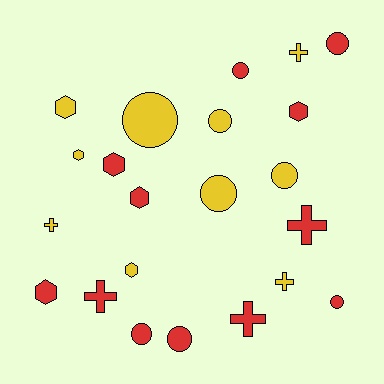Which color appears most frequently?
Red, with 12 objects.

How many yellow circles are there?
There are 4 yellow circles.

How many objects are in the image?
There are 22 objects.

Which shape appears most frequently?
Circle, with 9 objects.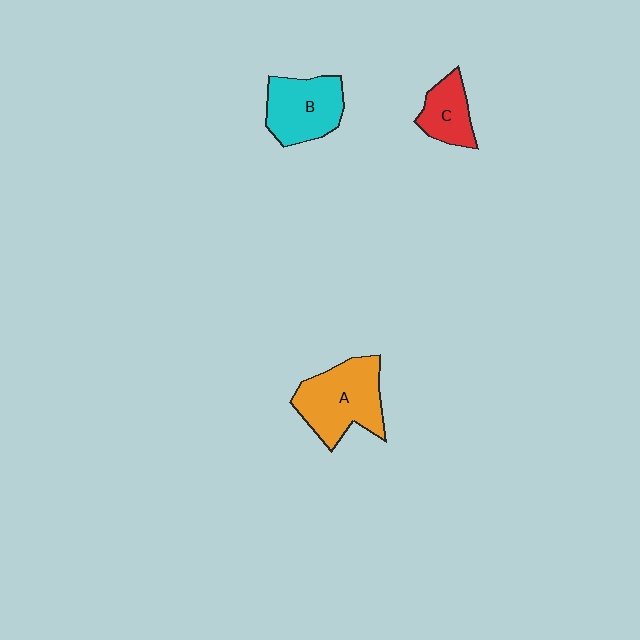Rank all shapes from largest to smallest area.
From largest to smallest: A (orange), B (cyan), C (red).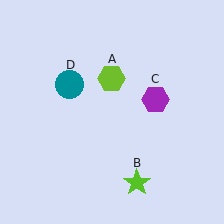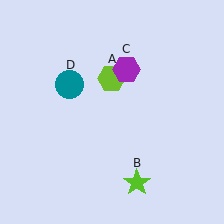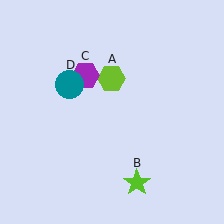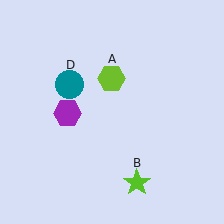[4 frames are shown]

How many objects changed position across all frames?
1 object changed position: purple hexagon (object C).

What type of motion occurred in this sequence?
The purple hexagon (object C) rotated counterclockwise around the center of the scene.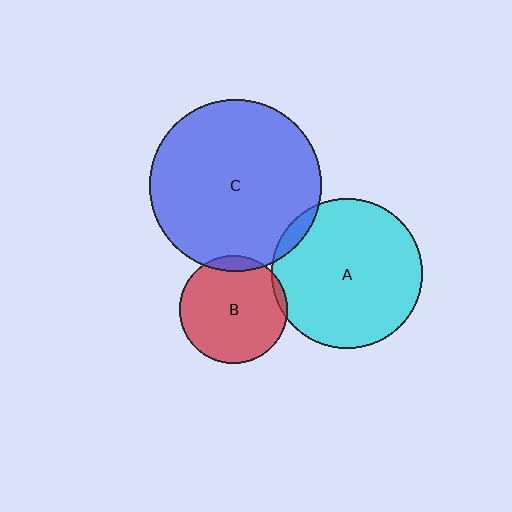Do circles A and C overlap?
Yes.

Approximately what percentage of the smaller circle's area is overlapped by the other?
Approximately 5%.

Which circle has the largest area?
Circle C (blue).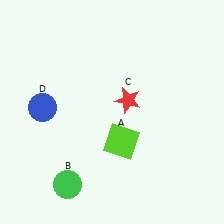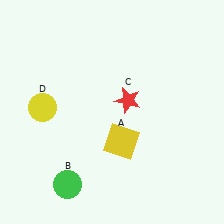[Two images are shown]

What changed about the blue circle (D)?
In Image 1, D is blue. In Image 2, it changed to yellow.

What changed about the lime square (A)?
In Image 1, A is lime. In Image 2, it changed to yellow.